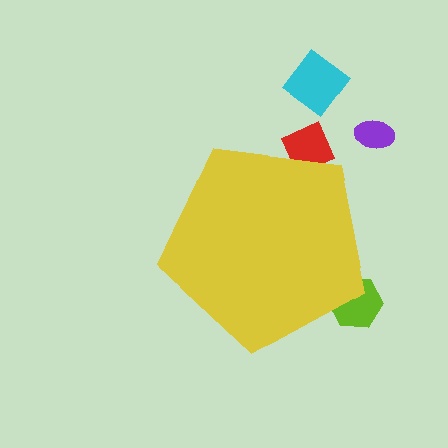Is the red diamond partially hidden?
Yes, the red diamond is partially hidden behind the yellow pentagon.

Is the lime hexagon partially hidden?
Yes, the lime hexagon is partially hidden behind the yellow pentagon.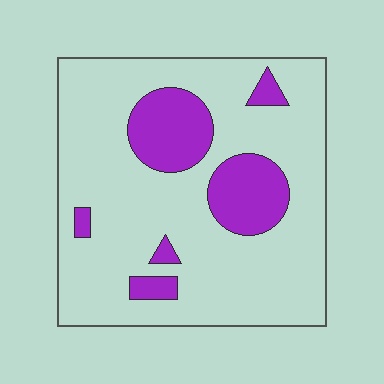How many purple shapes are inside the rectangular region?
6.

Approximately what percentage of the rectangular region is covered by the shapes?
Approximately 20%.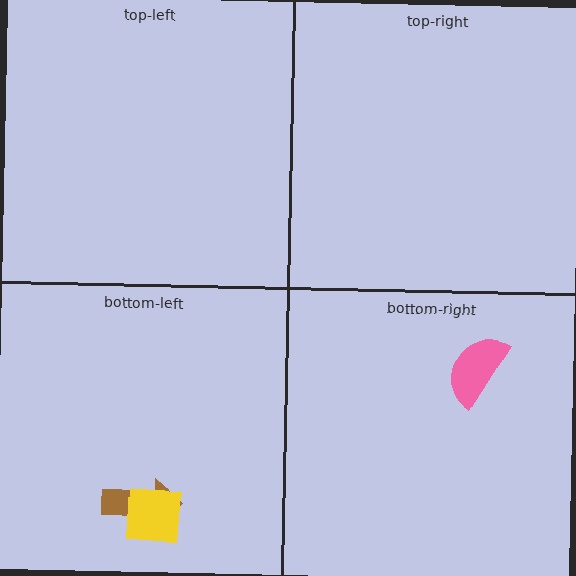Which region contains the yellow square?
The bottom-left region.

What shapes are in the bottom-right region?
The pink semicircle.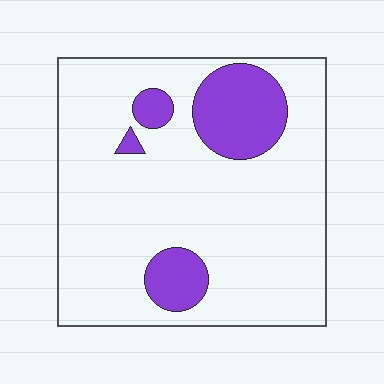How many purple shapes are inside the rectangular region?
4.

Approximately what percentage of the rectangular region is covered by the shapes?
Approximately 15%.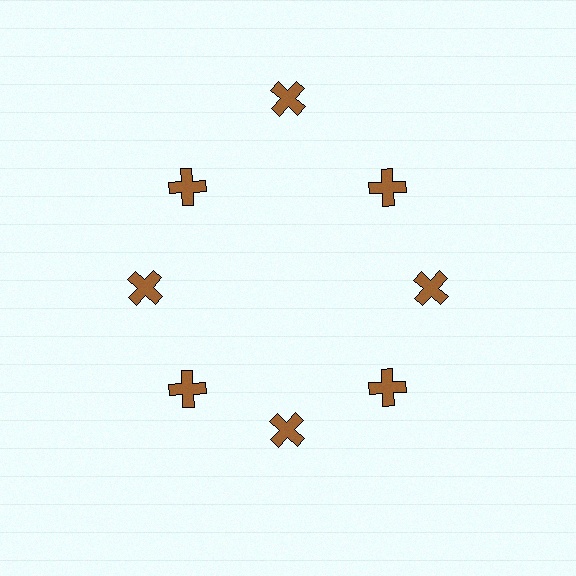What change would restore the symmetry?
The symmetry would be restored by moving it inward, back onto the ring so that all 8 crosses sit at equal angles and equal distance from the center.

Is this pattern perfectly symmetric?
No. The 8 brown crosses are arranged in a ring, but one element near the 12 o'clock position is pushed outward from the center, breaking the 8-fold rotational symmetry.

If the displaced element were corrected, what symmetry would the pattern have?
It would have 8-fold rotational symmetry — the pattern would map onto itself every 45 degrees.